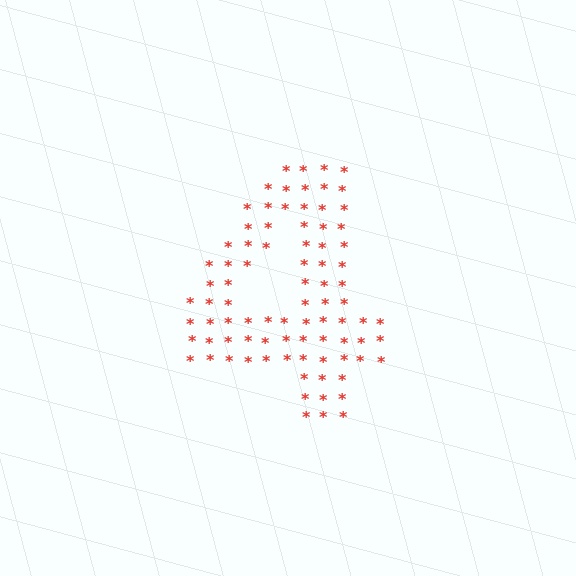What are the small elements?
The small elements are asterisks.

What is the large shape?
The large shape is the digit 4.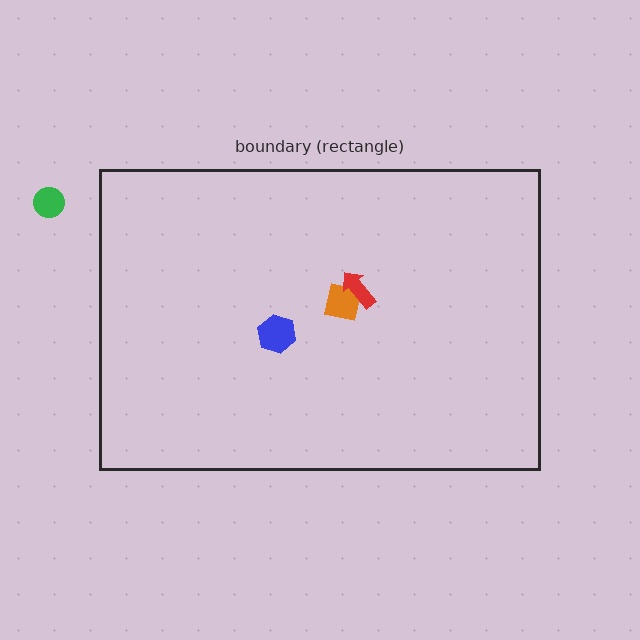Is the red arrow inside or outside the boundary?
Inside.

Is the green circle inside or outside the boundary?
Outside.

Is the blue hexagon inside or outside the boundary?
Inside.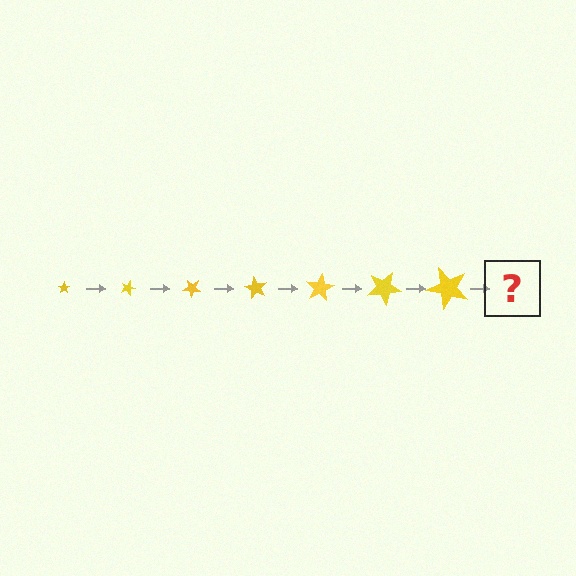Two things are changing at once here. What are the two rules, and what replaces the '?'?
The two rules are that the star grows larger each step and it rotates 20 degrees each step. The '?' should be a star, larger than the previous one and rotated 140 degrees from the start.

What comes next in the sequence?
The next element should be a star, larger than the previous one and rotated 140 degrees from the start.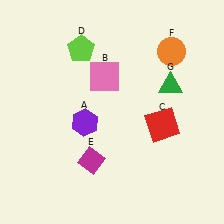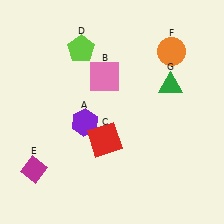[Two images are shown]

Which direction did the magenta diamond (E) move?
The magenta diamond (E) moved left.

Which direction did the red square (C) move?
The red square (C) moved left.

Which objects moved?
The objects that moved are: the red square (C), the magenta diamond (E).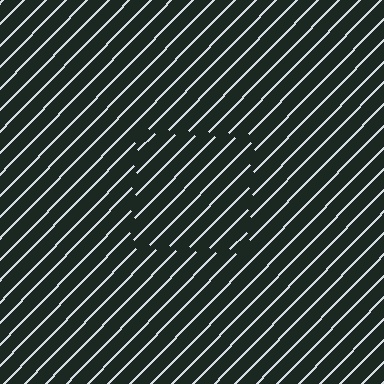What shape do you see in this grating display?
An illusory square. The interior of the shape contains the same grating, shifted by half a period — the contour is defined by the phase discontinuity where line-ends from the inner and outer gratings abut.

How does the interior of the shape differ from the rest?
The interior of the shape contains the same grating, shifted by half a period — the contour is defined by the phase discontinuity where line-ends from the inner and outer gratings abut.